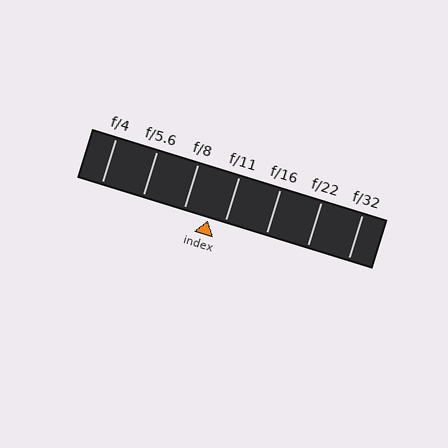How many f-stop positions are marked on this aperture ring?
There are 7 f-stop positions marked.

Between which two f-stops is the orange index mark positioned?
The index mark is between f/8 and f/11.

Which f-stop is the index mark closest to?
The index mark is closest to f/11.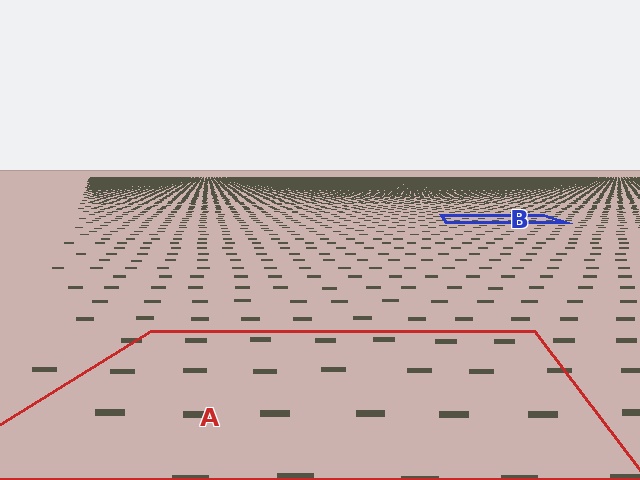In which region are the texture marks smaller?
The texture marks are smaller in region B, because it is farther away.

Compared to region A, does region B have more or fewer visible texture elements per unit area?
Region B has more texture elements per unit area — they are packed more densely because it is farther away.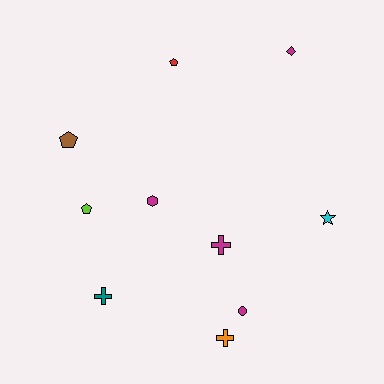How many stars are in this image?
There is 1 star.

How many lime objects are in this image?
There is 1 lime object.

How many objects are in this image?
There are 10 objects.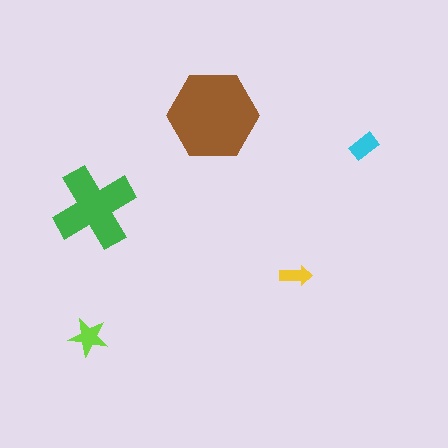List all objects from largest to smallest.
The brown hexagon, the green cross, the lime star, the cyan rectangle, the yellow arrow.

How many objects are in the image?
There are 5 objects in the image.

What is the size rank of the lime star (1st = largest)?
3rd.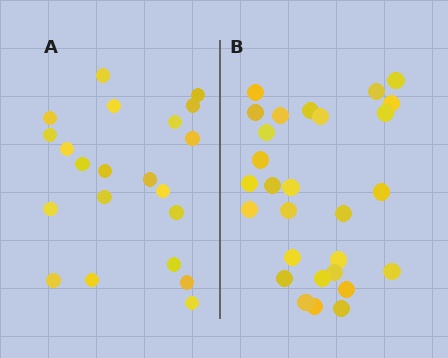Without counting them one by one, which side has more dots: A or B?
Region B (the right region) has more dots.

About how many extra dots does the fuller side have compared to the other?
Region B has roughly 8 or so more dots than region A.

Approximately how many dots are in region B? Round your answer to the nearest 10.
About 30 dots. (The exact count is 28, which rounds to 30.)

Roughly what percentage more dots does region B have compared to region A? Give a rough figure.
About 35% more.